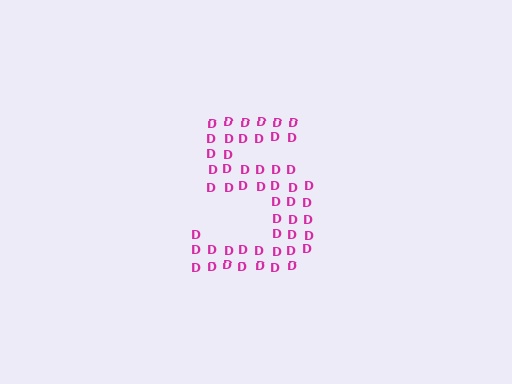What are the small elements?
The small elements are letter D's.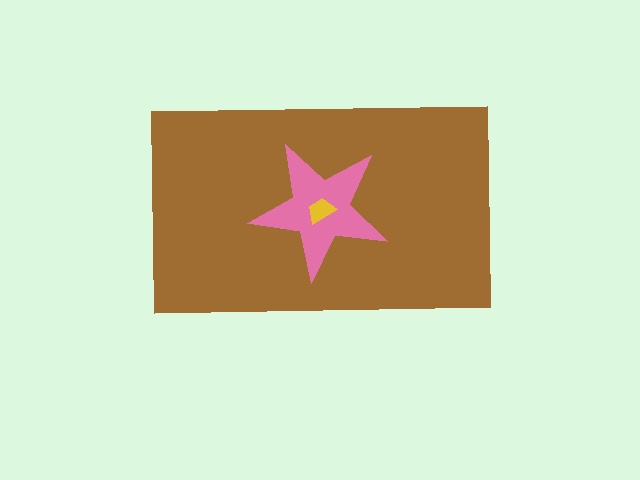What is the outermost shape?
The brown rectangle.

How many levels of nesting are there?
3.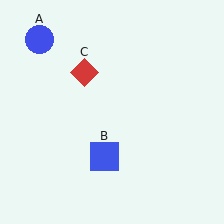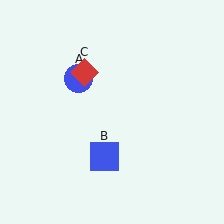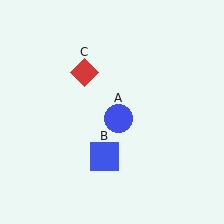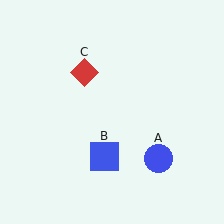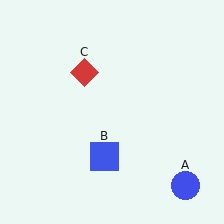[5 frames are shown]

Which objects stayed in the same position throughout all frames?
Blue square (object B) and red diamond (object C) remained stationary.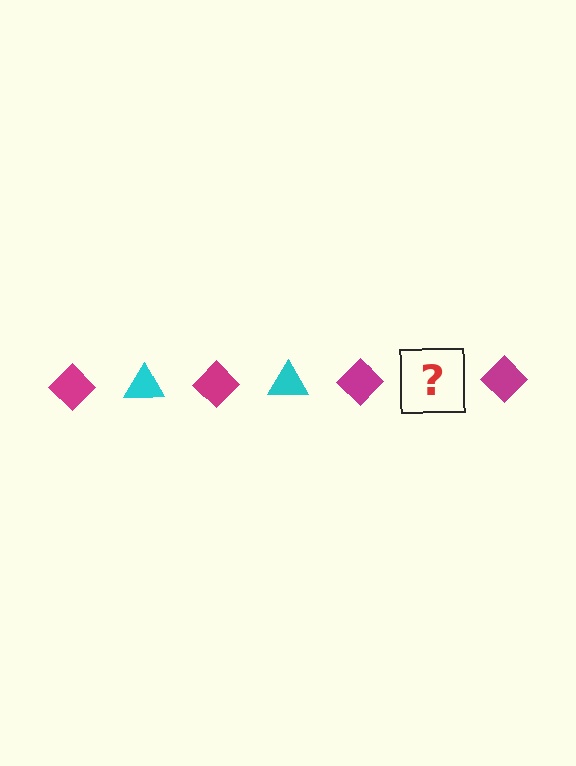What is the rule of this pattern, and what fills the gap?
The rule is that the pattern alternates between magenta diamond and cyan triangle. The gap should be filled with a cyan triangle.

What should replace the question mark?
The question mark should be replaced with a cyan triangle.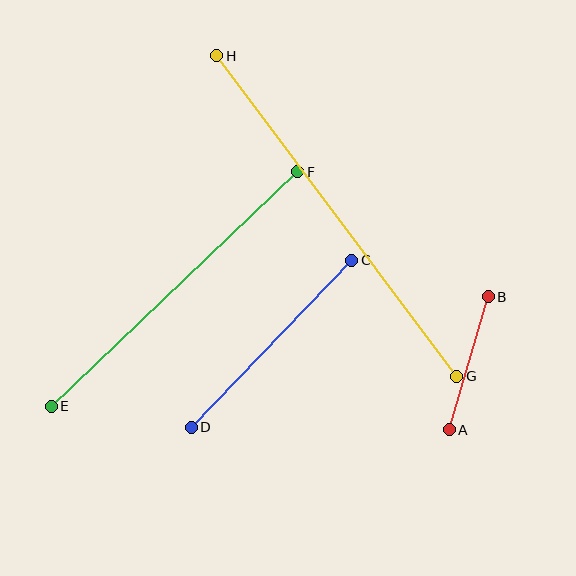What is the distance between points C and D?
The distance is approximately 232 pixels.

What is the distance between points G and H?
The distance is approximately 401 pixels.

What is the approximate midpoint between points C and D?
The midpoint is at approximately (272, 344) pixels.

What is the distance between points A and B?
The distance is approximately 139 pixels.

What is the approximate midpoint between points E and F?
The midpoint is at approximately (175, 289) pixels.